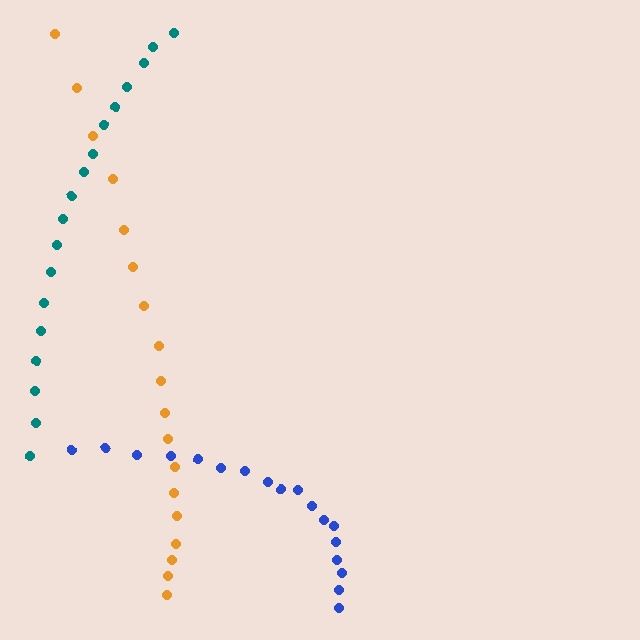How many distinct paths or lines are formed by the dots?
There are 3 distinct paths.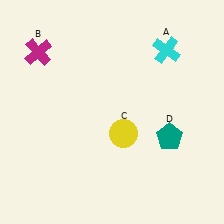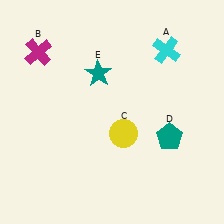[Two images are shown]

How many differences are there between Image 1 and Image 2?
There is 1 difference between the two images.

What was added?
A teal star (E) was added in Image 2.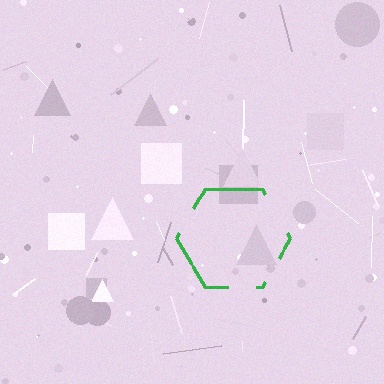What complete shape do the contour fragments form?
The contour fragments form a hexagon.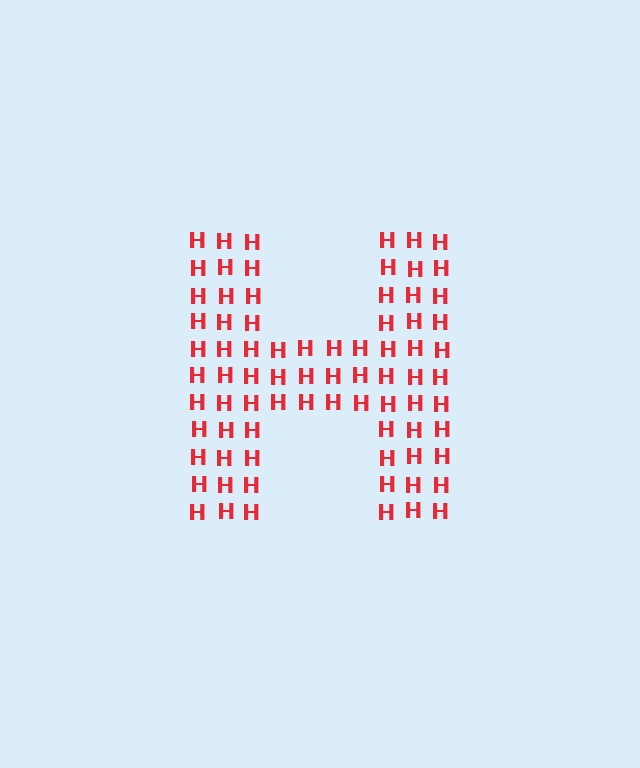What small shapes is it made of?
It is made of small letter H's.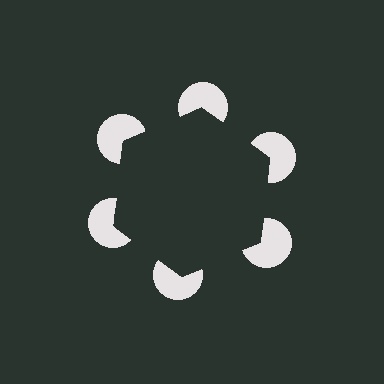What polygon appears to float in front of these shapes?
An illusory hexagon — its edges are inferred from the aligned wedge cuts in the pac-man discs, not physically drawn.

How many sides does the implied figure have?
6 sides.